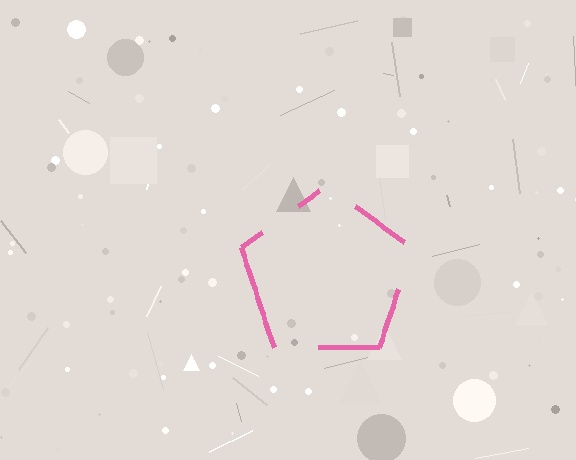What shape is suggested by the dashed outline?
The dashed outline suggests a pentagon.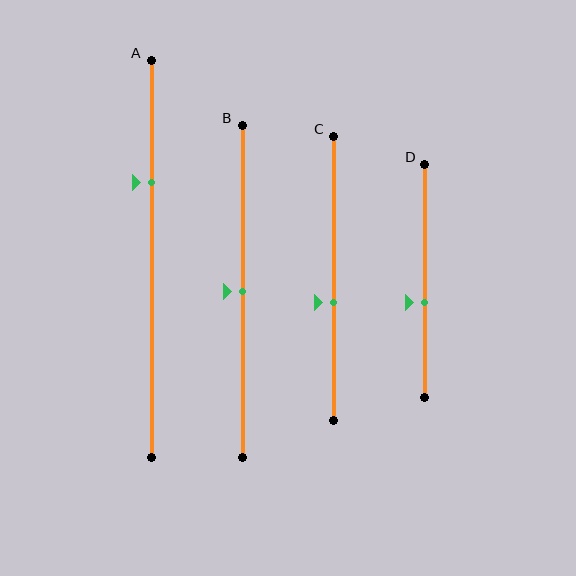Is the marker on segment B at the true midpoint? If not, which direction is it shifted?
Yes, the marker on segment B is at the true midpoint.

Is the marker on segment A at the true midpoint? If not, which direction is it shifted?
No, the marker on segment A is shifted upward by about 19% of the segment length.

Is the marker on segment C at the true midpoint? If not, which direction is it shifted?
No, the marker on segment C is shifted downward by about 8% of the segment length.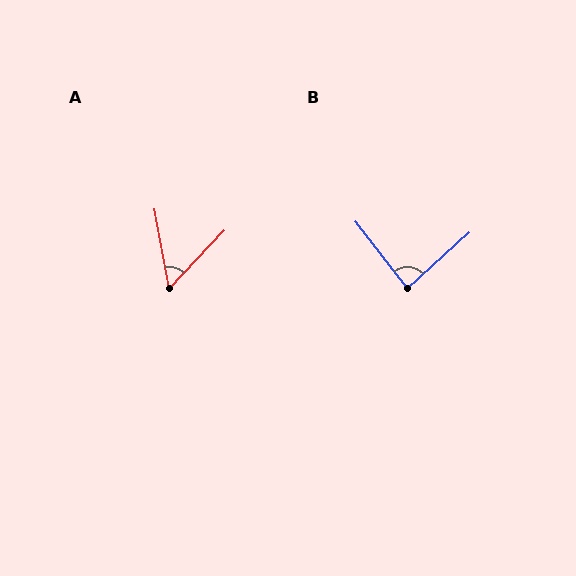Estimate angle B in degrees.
Approximately 86 degrees.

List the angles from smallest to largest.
A (54°), B (86°).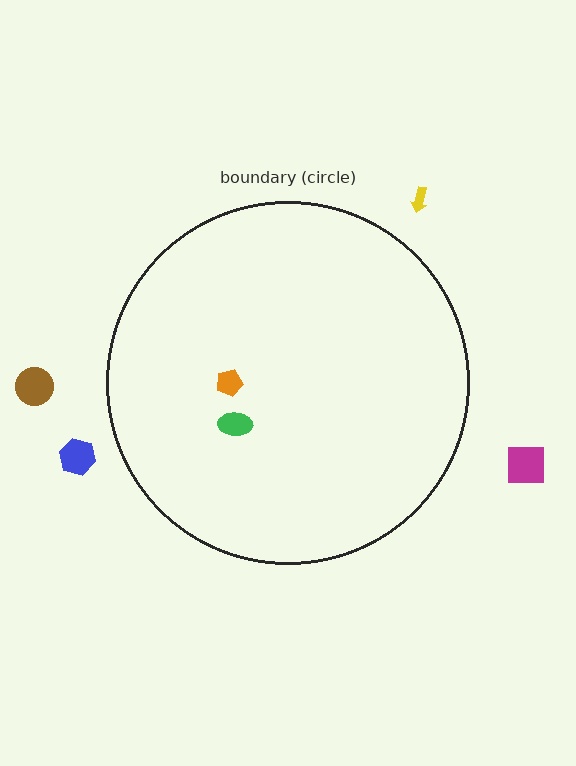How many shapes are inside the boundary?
2 inside, 4 outside.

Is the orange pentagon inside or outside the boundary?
Inside.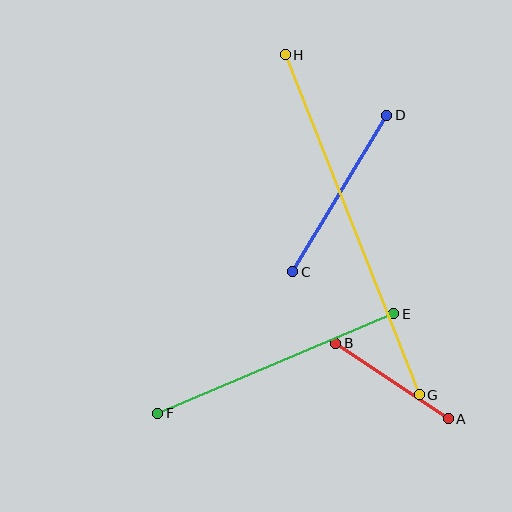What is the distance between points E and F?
The distance is approximately 256 pixels.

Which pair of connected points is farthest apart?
Points G and H are farthest apart.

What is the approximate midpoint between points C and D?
The midpoint is at approximately (340, 193) pixels.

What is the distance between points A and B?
The distance is approximately 135 pixels.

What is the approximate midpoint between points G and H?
The midpoint is at approximately (352, 225) pixels.